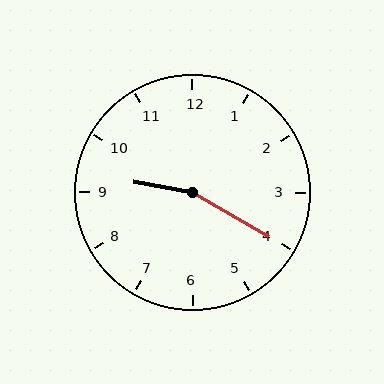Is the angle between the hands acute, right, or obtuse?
It is obtuse.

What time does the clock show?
9:20.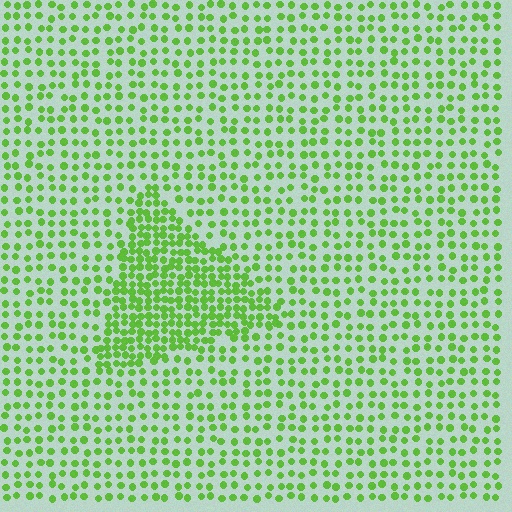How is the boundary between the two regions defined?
The boundary is defined by a change in element density (approximately 2.0x ratio). All elements are the same color, size, and shape.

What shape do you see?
I see a triangle.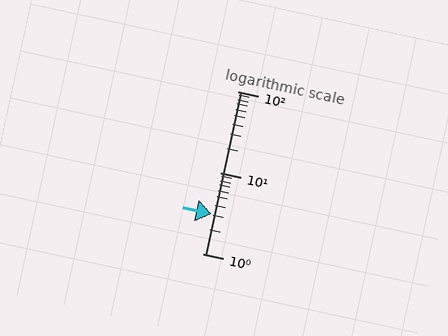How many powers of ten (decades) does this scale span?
The scale spans 2 decades, from 1 to 100.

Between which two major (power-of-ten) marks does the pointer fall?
The pointer is between 1 and 10.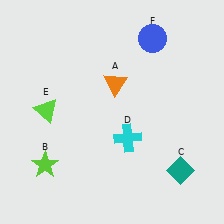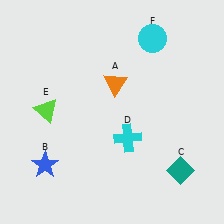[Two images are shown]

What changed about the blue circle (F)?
In Image 1, F is blue. In Image 2, it changed to cyan.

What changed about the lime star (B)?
In Image 1, B is lime. In Image 2, it changed to blue.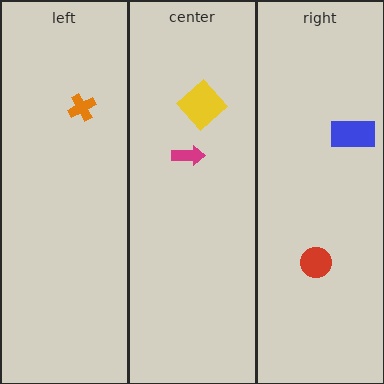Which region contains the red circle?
The right region.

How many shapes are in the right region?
2.